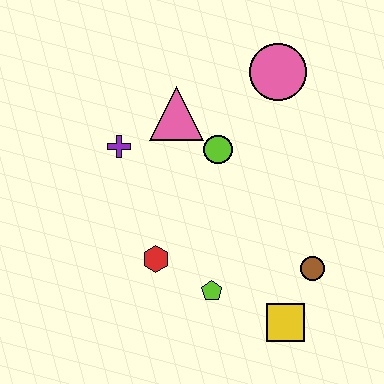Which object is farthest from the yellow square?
The pink circle is farthest from the yellow square.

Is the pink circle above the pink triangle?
Yes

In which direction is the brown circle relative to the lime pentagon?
The brown circle is to the right of the lime pentagon.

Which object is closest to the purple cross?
The pink triangle is closest to the purple cross.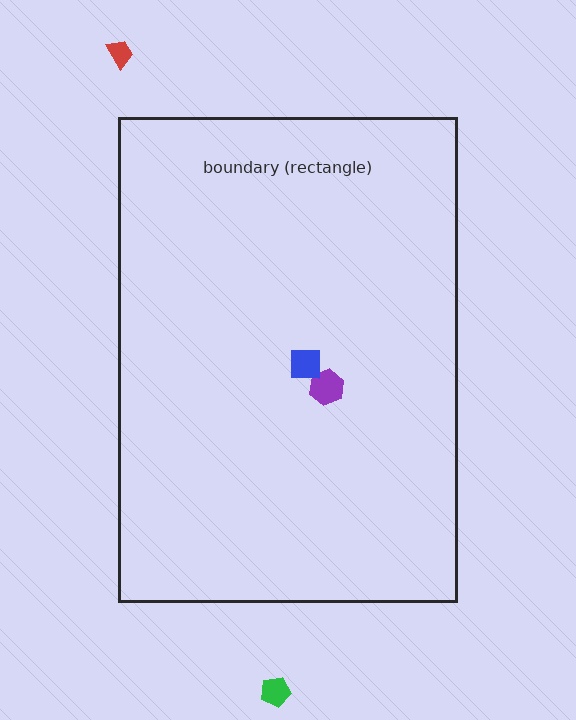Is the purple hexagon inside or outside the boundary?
Inside.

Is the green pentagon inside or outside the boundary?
Outside.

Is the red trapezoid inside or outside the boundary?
Outside.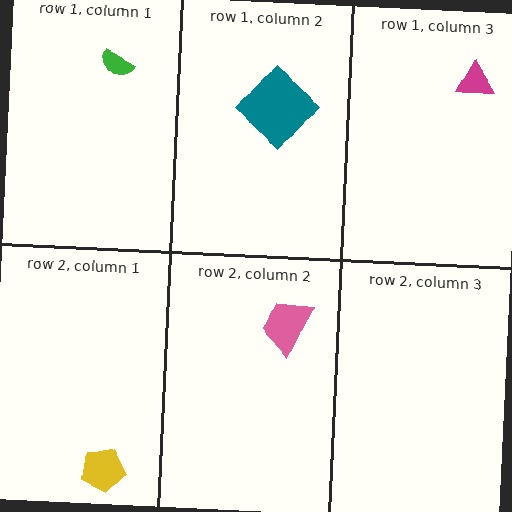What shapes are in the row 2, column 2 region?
The pink trapezoid.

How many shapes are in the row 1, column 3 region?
1.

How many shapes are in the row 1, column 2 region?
1.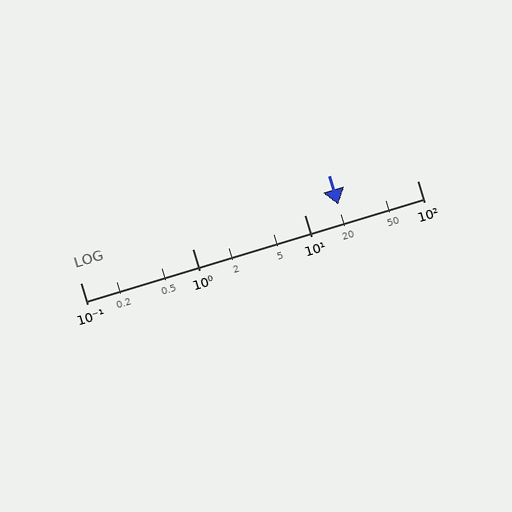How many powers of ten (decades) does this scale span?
The scale spans 3 decades, from 0.1 to 100.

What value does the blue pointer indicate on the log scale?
The pointer indicates approximately 20.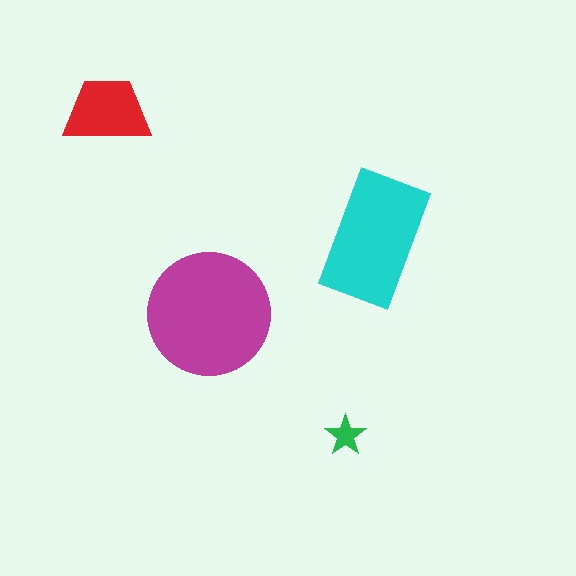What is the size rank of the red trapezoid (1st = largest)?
3rd.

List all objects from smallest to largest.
The green star, the red trapezoid, the cyan rectangle, the magenta circle.